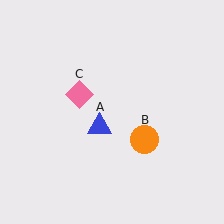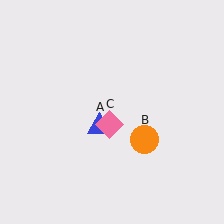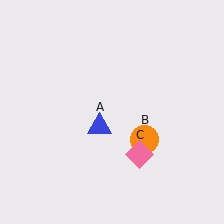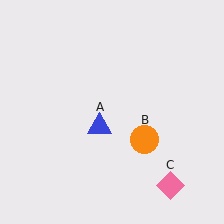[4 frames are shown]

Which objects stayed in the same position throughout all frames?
Blue triangle (object A) and orange circle (object B) remained stationary.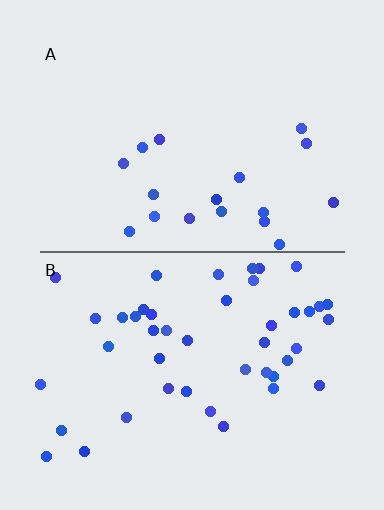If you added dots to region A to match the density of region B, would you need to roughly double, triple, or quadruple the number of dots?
Approximately double.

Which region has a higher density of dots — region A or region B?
B (the bottom).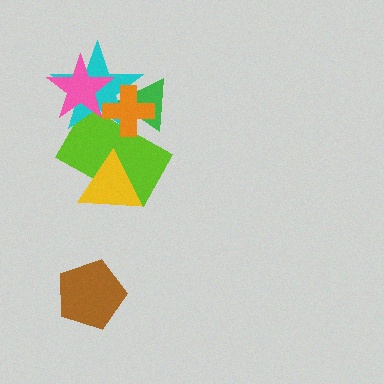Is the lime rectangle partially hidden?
Yes, it is partially covered by another shape.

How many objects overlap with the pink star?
3 objects overlap with the pink star.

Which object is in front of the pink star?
The orange cross is in front of the pink star.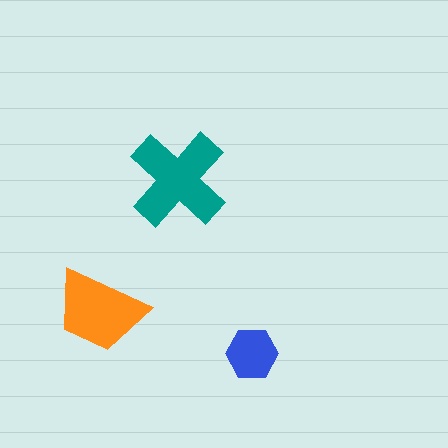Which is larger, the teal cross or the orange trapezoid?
The teal cross.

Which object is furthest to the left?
The orange trapezoid is leftmost.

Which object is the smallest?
The blue hexagon.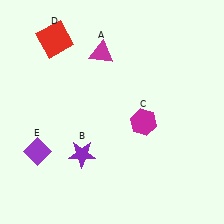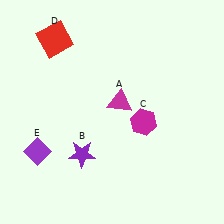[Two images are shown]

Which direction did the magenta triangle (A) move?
The magenta triangle (A) moved down.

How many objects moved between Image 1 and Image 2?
1 object moved between the two images.